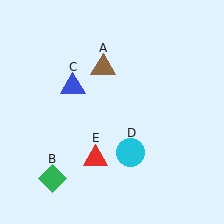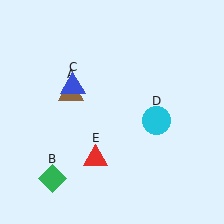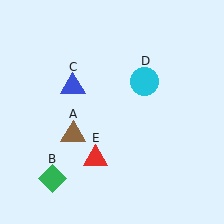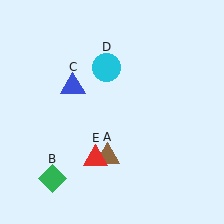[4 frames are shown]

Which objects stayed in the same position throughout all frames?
Green diamond (object B) and blue triangle (object C) and red triangle (object E) remained stationary.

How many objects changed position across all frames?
2 objects changed position: brown triangle (object A), cyan circle (object D).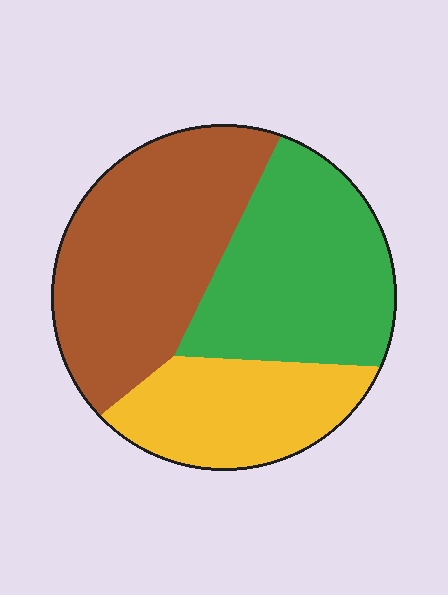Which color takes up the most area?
Brown, at roughly 40%.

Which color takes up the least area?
Yellow, at roughly 25%.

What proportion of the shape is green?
Green covers around 35% of the shape.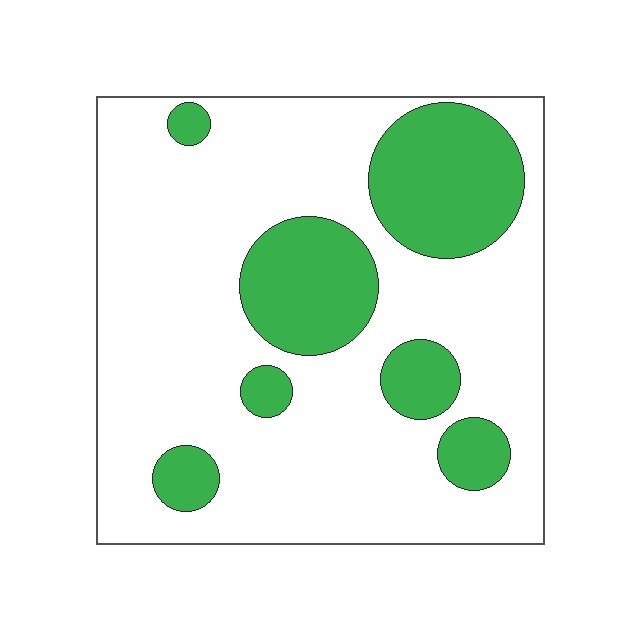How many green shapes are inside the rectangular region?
7.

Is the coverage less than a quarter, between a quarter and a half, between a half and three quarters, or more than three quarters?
Between a quarter and a half.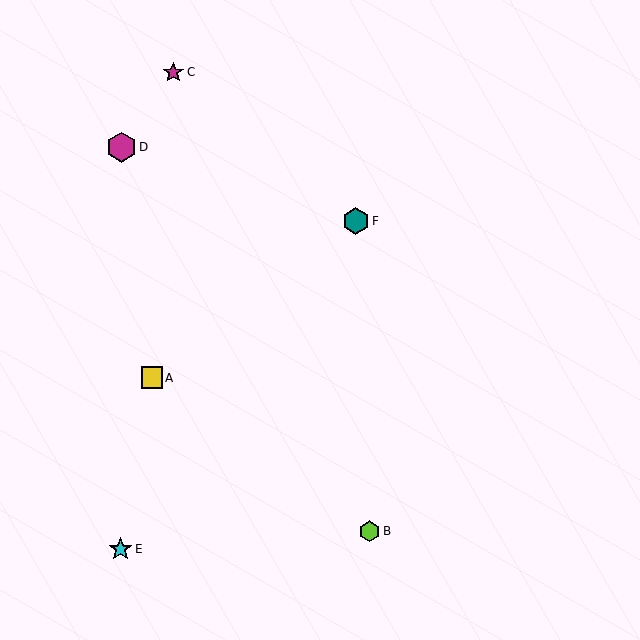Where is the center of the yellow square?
The center of the yellow square is at (152, 378).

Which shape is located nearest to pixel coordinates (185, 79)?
The magenta star (labeled C) at (173, 72) is nearest to that location.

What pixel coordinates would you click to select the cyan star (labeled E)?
Click at (121, 549) to select the cyan star E.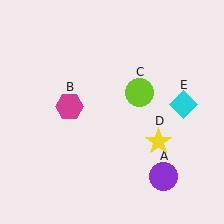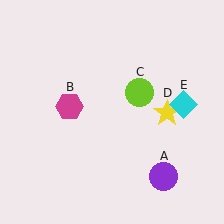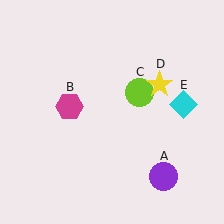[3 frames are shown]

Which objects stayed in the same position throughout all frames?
Purple circle (object A) and magenta hexagon (object B) and lime circle (object C) and cyan diamond (object E) remained stationary.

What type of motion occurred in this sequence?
The yellow star (object D) rotated counterclockwise around the center of the scene.